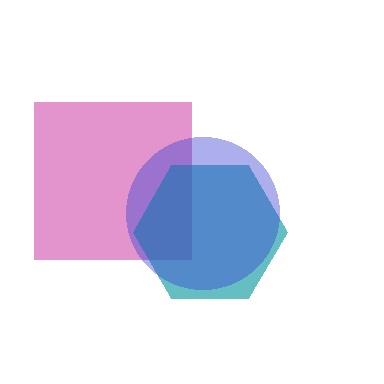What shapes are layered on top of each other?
The layered shapes are: a magenta square, a teal hexagon, a blue circle.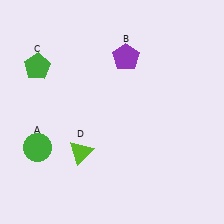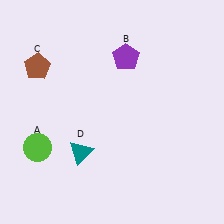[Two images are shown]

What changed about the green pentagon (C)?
In Image 1, C is green. In Image 2, it changed to brown.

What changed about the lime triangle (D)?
In Image 1, D is lime. In Image 2, it changed to teal.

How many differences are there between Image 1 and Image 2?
There are 3 differences between the two images.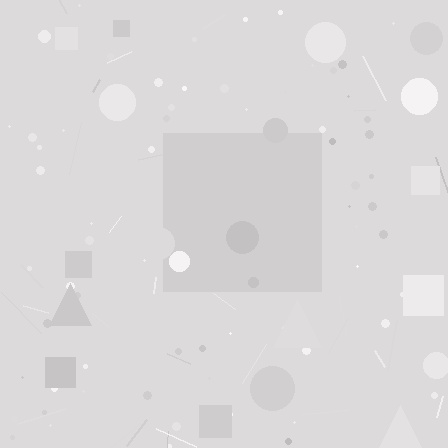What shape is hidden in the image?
A square is hidden in the image.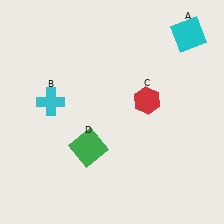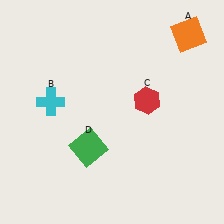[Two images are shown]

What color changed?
The square (A) changed from cyan in Image 1 to orange in Image 2.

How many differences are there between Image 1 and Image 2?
There is 1 difference between the two images.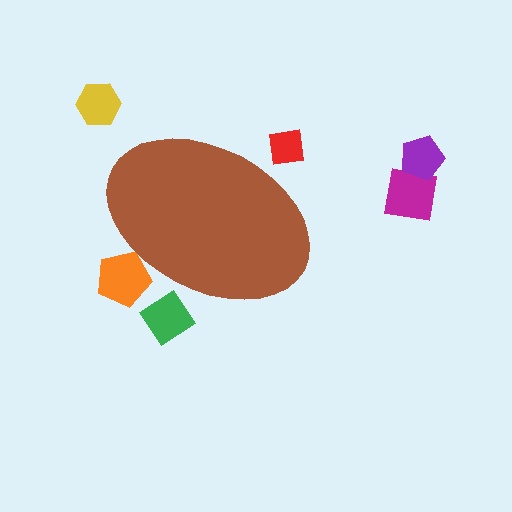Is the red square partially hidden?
Yes, the red square is partially hidden behind the brown ellipse.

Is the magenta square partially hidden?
No, the magenta square is fully visible.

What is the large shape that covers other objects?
A brown ellipse.